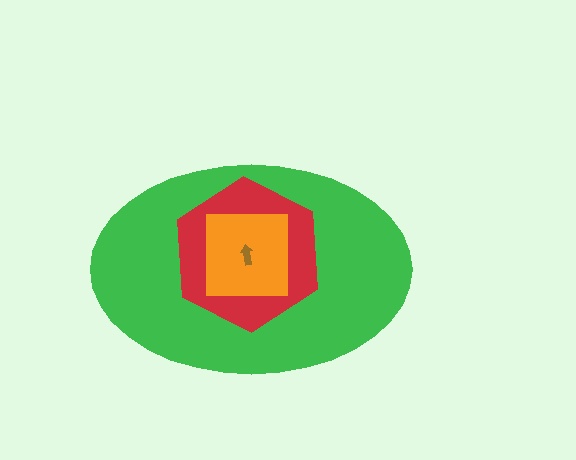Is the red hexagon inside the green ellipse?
Yes.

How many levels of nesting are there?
4.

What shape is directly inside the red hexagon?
The orange square.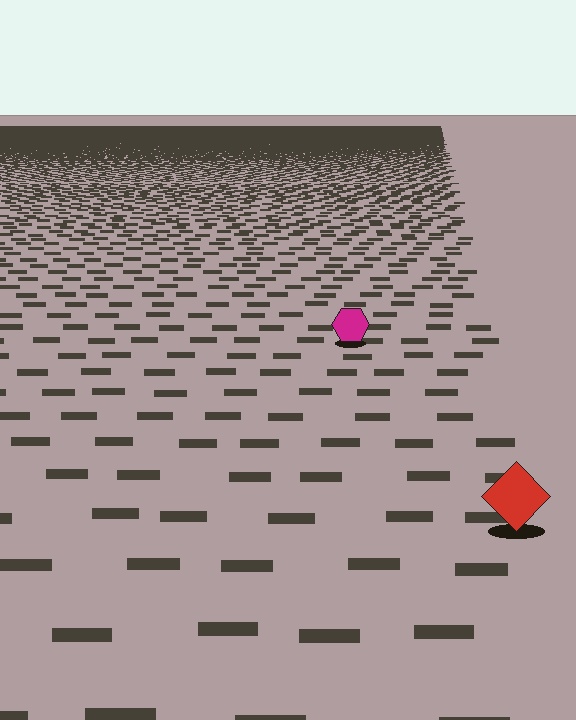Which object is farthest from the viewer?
The magenta hexagon is farthest from the viewer. It appears smaller and the ground texture around it is denser.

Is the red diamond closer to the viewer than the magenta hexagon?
Yes. The red diamond is closer — you can tell from the texture gradient: the ground texture is coarser near it.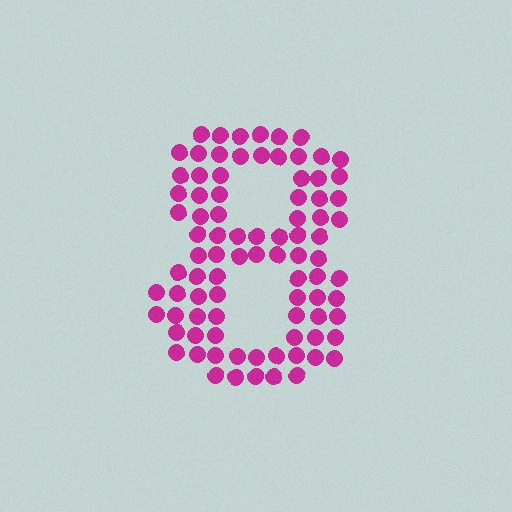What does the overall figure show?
The overall figure shows the digit 8.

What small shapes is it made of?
It is made of small circles.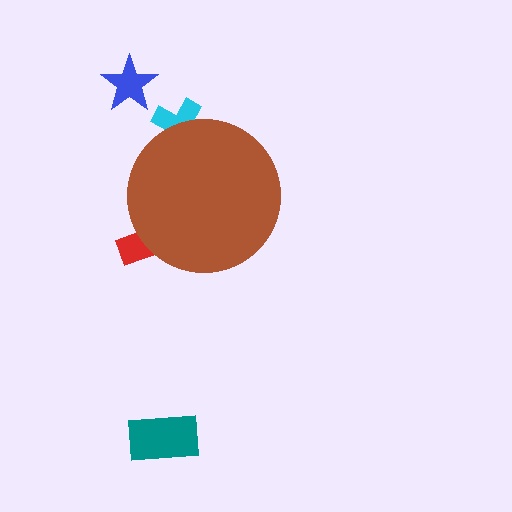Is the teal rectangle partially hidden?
No, the teal rectangle is fully visible.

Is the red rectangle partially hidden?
Yes, the red rectangle is partially hidden behind the brown circle.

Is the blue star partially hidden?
No, the blue star is fully visible.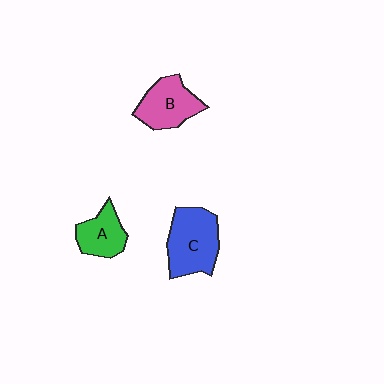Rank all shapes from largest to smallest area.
From largest to smallest: C (blue), B (pink), A (green).